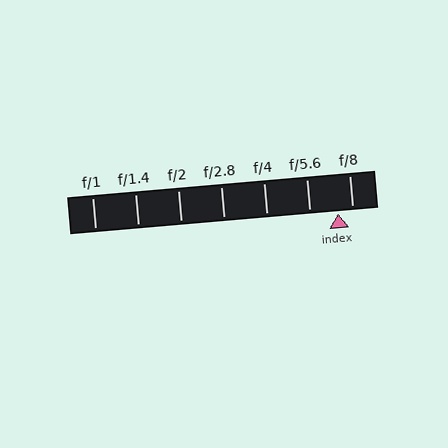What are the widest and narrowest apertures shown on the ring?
The widest aperture shown is f/1 and the narrowest is f/8.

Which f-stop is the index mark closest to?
The index mark is closest to f/8.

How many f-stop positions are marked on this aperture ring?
There are 7 f-stop positions marked.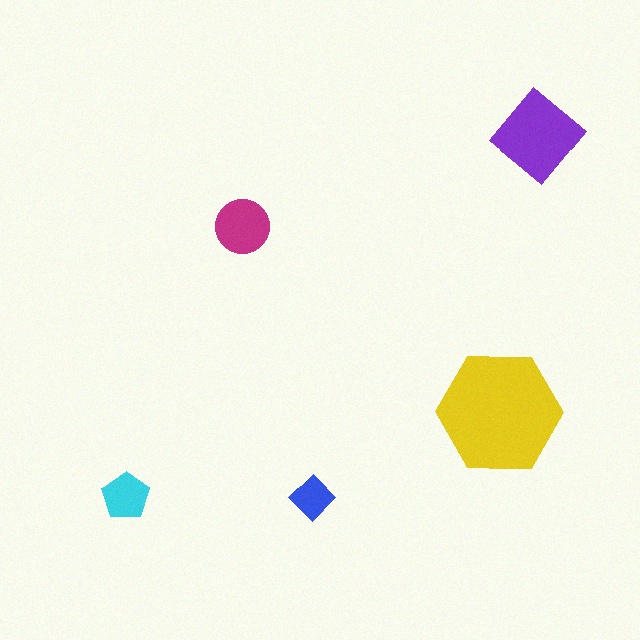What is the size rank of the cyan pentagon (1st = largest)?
4th.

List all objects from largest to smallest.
The yellow hexagon, the purple diamond, the magenta circle, the cyan pentagon, the blue diamond.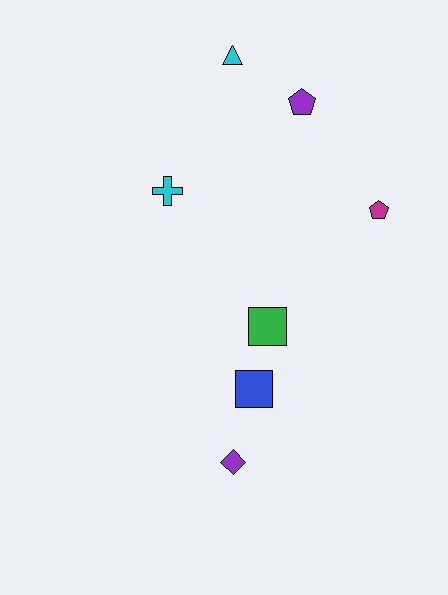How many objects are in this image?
There are 7 objects.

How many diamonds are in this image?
There is 1 diamond.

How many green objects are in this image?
There is 1 green object.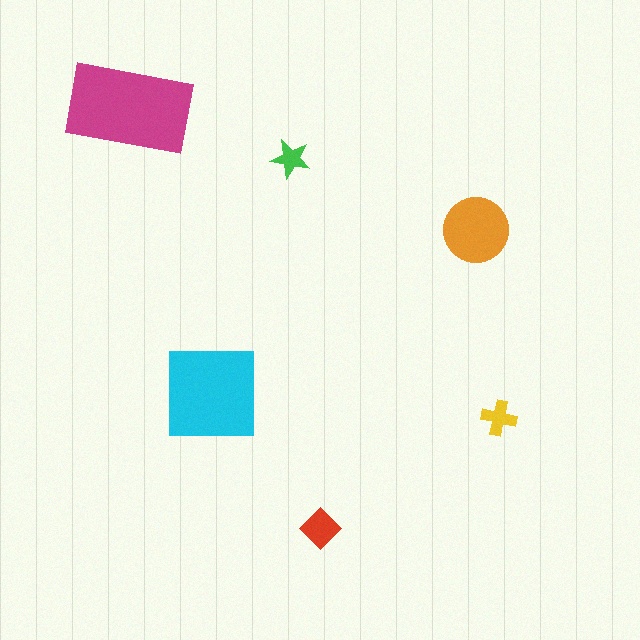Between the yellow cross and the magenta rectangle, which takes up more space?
The magenta rectangle.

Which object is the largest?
The magenta rectangle.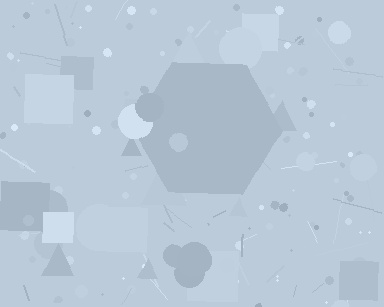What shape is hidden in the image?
A hexagon is hidden in the image.